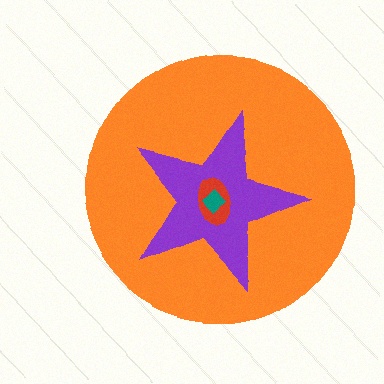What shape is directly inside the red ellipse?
The teal diamond.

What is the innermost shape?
The teal diamond.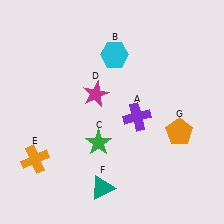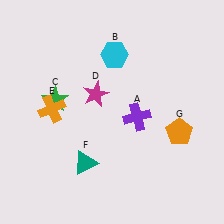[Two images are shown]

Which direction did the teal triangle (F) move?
The teal triangle (F) moved up.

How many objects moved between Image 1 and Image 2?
3 objects moved between the two images.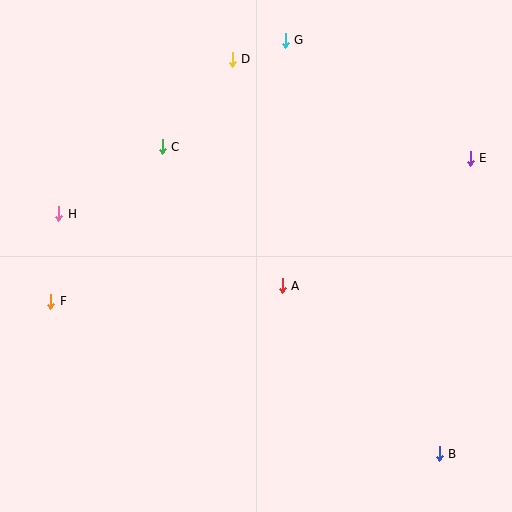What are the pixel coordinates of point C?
Point C is at (162, 147).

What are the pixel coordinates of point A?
Point A is at (282, 286).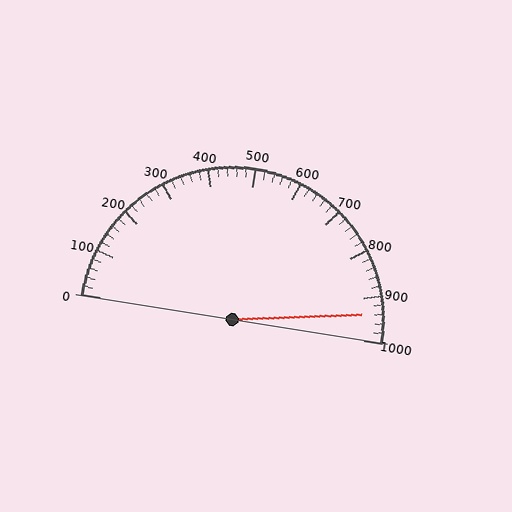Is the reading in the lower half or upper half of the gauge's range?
The reading is in the upper half of the range (0 to 1000).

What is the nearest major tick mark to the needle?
The nearest major tick mark is 900.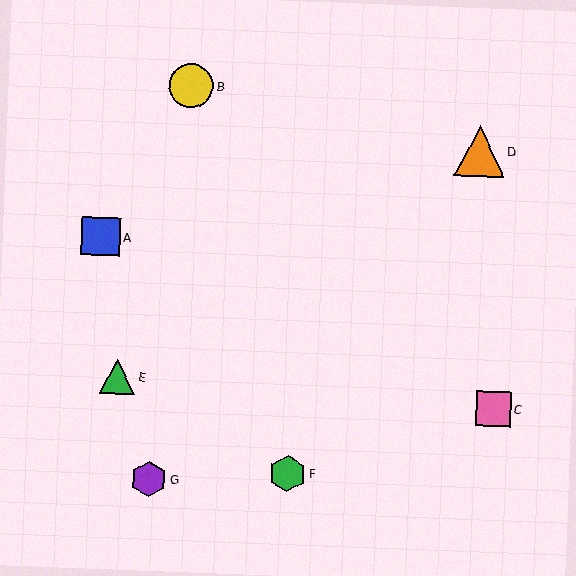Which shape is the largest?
The orange triangle (labeled D) is the largest.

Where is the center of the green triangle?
The center of the green triangle is at (117, 377).